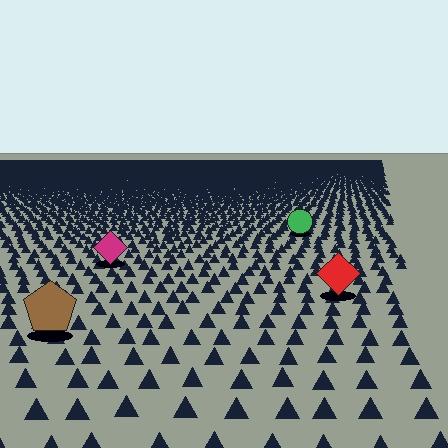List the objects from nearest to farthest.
From nearest to farthest: the brown pentagon, the red diamond, the magenta diamond, the green circle.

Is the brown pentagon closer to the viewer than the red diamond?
Yes. The brown pentagon is closer — you can tell from the texture gradient: the ground texture is coarser near it.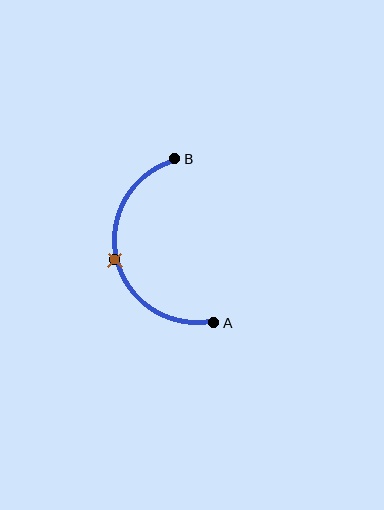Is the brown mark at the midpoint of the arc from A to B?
Yes. The brown mark lies on the arc at equal arc-length from both A and B — it is the arc midpoint.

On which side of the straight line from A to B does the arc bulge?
The arc bulges to the left of the straight line connecting A and B.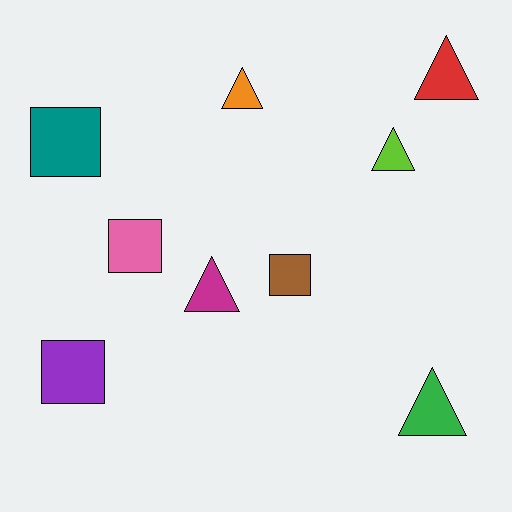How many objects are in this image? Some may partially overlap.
There are 9 objects.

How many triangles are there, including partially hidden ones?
There are 5 triangles.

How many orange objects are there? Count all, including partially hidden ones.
There is 1 orange object.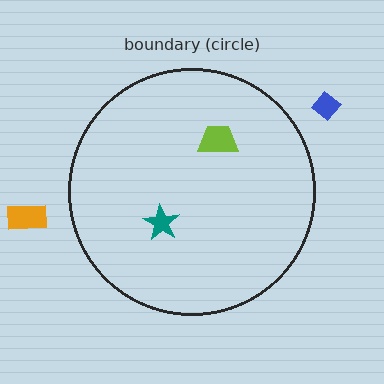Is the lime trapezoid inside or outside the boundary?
Inside.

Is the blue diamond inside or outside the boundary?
Outside.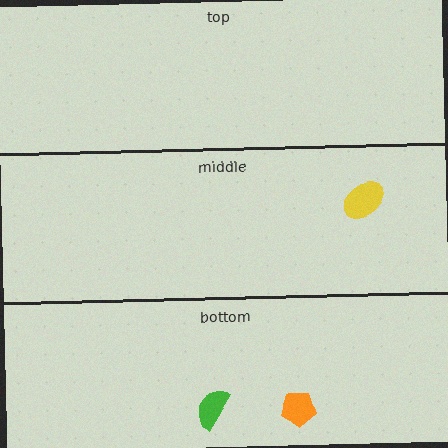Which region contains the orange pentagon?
The bottom region.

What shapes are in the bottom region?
The orange pentagon, the green semicircle.